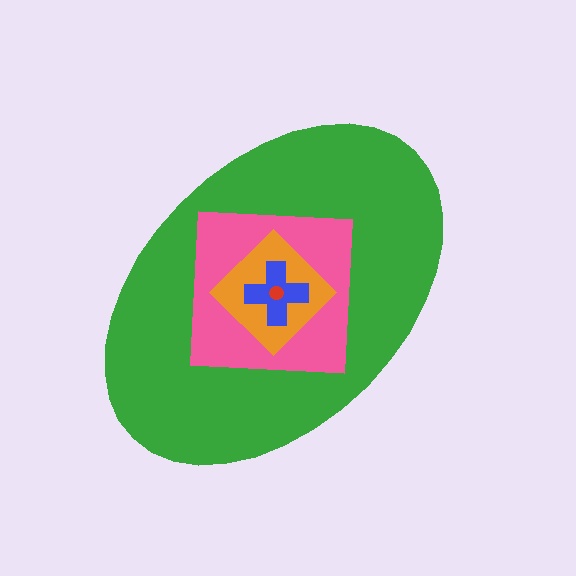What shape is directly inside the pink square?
The orange diamond.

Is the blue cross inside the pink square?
Yes.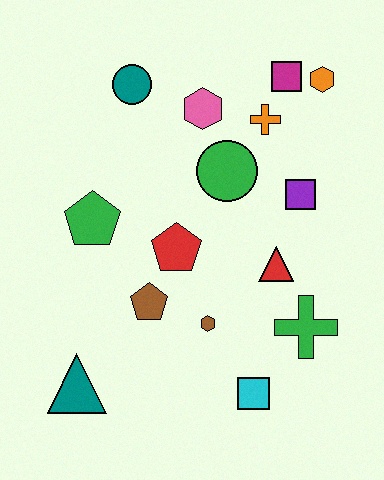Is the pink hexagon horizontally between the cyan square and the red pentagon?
Yes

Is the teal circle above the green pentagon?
Yes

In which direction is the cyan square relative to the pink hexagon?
The cyan square is below the pink hexagon.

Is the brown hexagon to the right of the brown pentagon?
Yes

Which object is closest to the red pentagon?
The brown pentagon is closest to the red pentagon.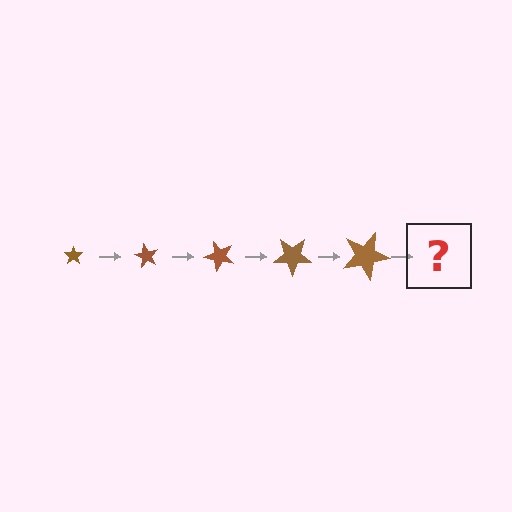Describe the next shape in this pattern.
It should be a star, larger than the previous one and rotated 300 degrees from the start.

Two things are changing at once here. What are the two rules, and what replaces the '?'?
The two rules are that the star grows larger each step and it rotates 60 degrees each step. The '?' should be a star, larger than the previous one and rotated 300 degrees from the start.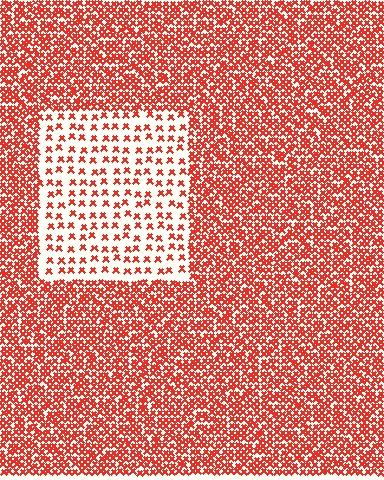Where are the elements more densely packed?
The elements are more densely packed outside the rectangle boundary.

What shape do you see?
I see a rectangle.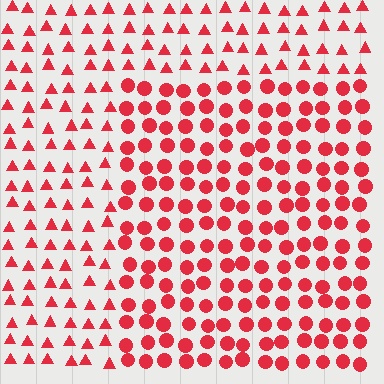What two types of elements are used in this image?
The image uses circles inside the rectangle region and triangles outside it.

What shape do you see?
I see a rectangle.